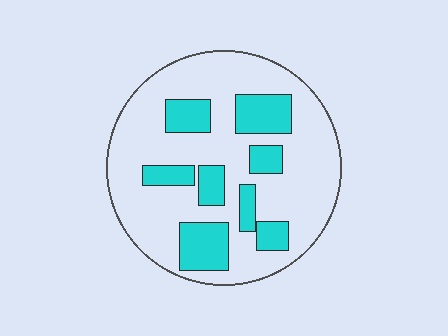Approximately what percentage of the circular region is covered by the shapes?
Approximately 25%.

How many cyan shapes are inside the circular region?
8.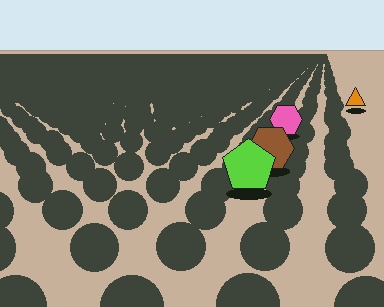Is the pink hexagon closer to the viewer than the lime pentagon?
No. The lime pentagon is closer — you can tell from the texture gradient: the ground texture is coarser near it.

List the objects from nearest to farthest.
From nearest to farthest: the lime pentagon, the brown hexagon, the pink hexagon, the orange triangle.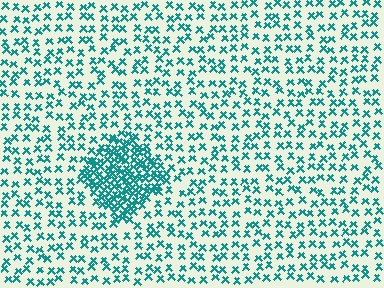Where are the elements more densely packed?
The elements are more densely packed inside the diamond boundary.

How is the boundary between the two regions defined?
The boundary is defined by a change in element density (approximately 2.8x ratio). All elements are the same color, size, and shape.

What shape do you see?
I see a diamond.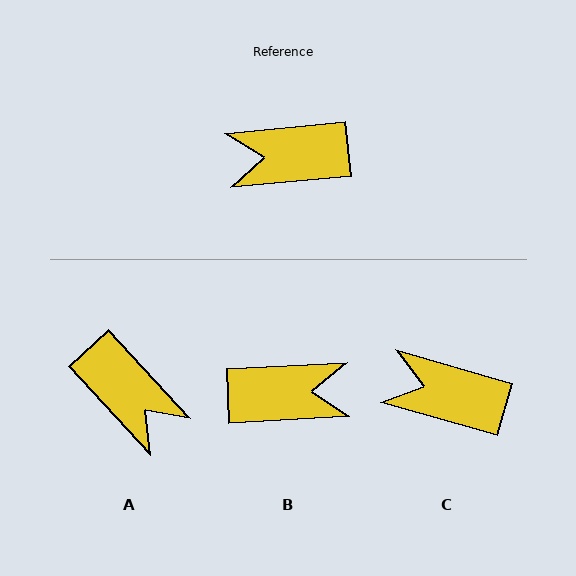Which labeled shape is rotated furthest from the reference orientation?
B, about 177 degrees away.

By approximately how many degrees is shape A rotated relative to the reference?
Approximately 127 degrees counter-clockwise.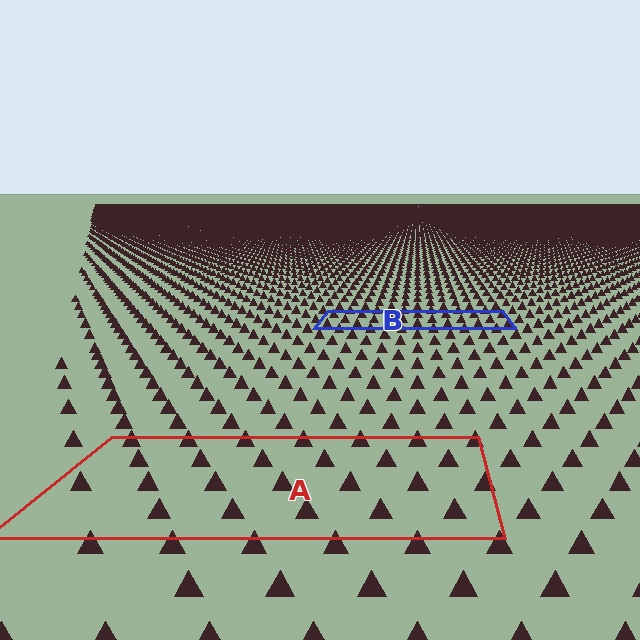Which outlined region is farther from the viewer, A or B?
Region B is farther from the viewer — the texture elements inside it appear smaller and more densely packed.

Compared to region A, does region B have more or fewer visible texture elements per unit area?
Region B has more texture elements per unit area — they are packed more densely because it is farther away.